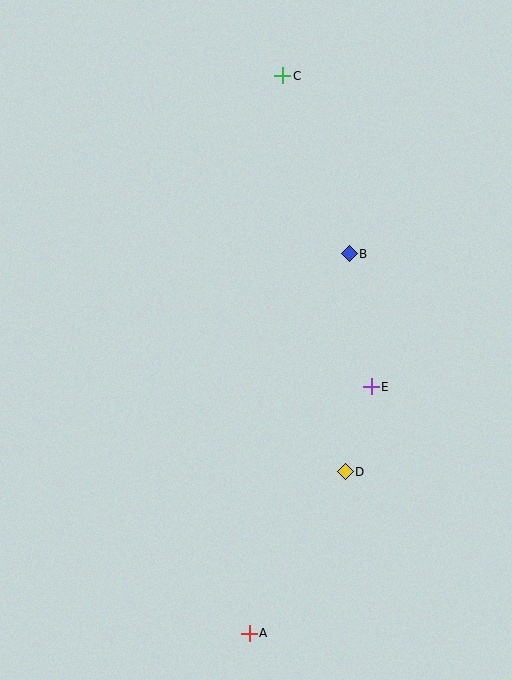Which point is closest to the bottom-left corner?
Point A is closest to the bottom-left corner.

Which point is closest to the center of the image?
Point E at (371, 387) is closest to the center.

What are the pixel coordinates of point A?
Point A is at (249, 633).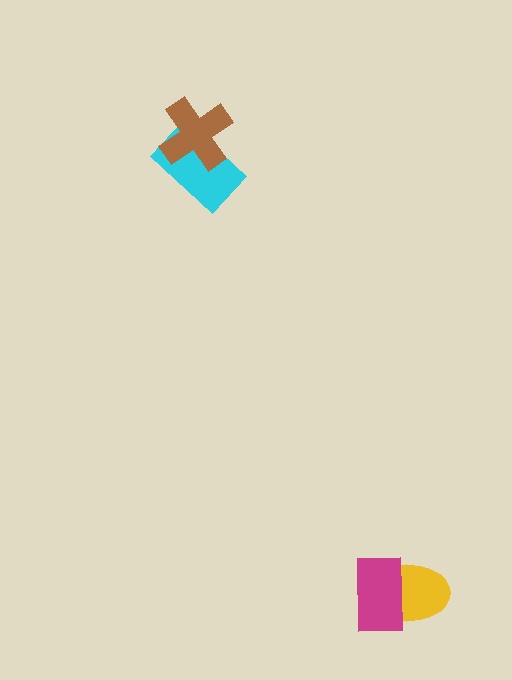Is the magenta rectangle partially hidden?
No, no other shape covers it.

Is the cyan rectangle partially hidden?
Yes, it is partially covered by another shape.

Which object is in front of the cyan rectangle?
The brown cross is in front of the cyan rectangle.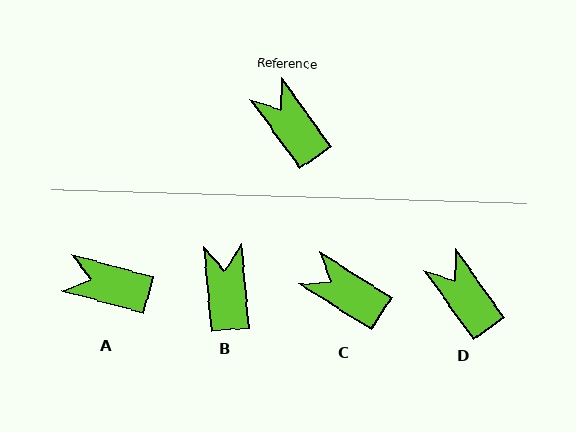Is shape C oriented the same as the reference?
No, it is off by about 22 degrees.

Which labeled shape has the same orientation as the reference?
D.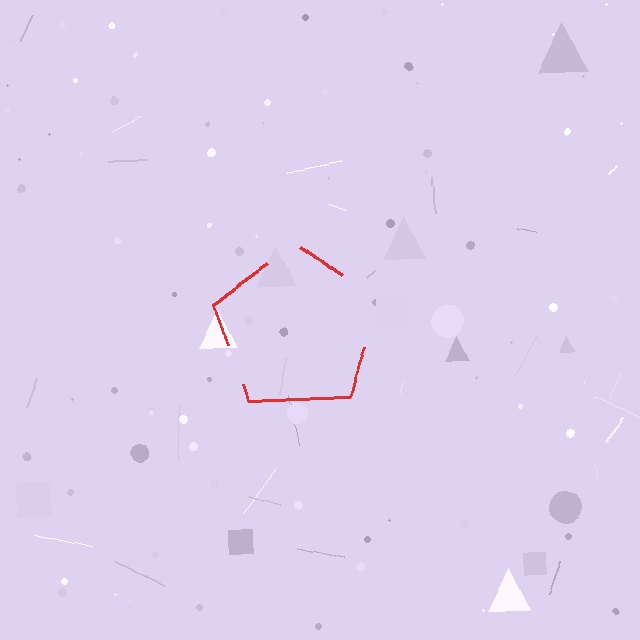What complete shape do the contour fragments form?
The contour fragments form a pentagon.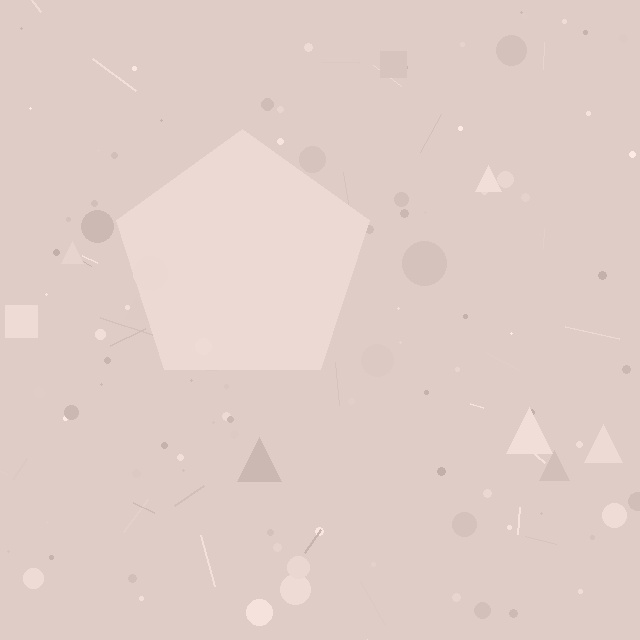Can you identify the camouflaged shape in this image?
The camouflaged shape is a pentagon.